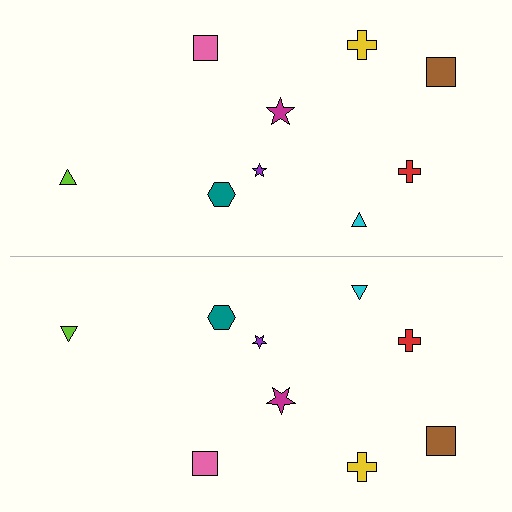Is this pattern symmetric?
Yes, this pattern has bilateral (reflection) symmetry.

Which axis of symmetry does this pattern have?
The pattern has a horizontal axis of symmetry running through the center of the image.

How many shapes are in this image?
There are 18 shapes in this image.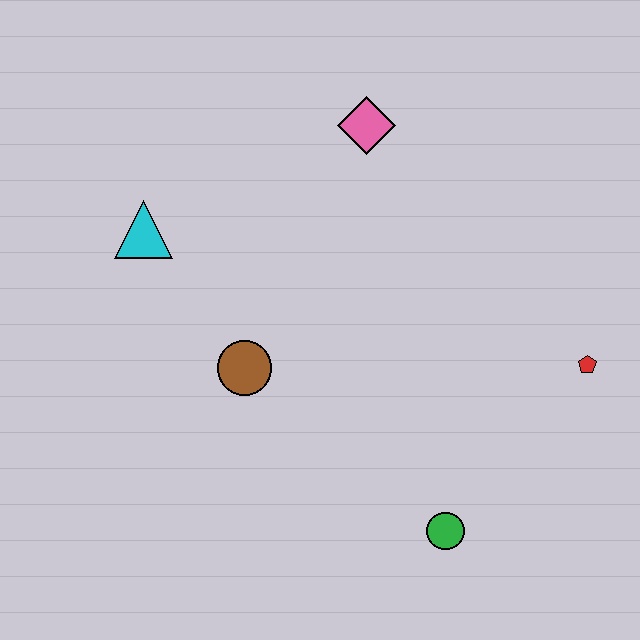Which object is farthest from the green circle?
The cyan triangle is farthest from the green circle.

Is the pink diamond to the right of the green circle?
No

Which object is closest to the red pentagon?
The green circle is closest to the red pentagon.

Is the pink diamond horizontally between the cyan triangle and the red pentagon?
Yes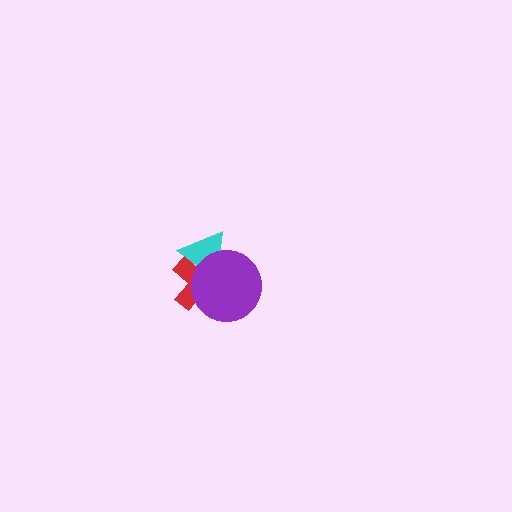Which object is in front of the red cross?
The purple circle is in front of the red cross.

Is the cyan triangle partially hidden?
Yes, it is partially covered by another shape.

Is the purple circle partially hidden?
No, no other shape covers it.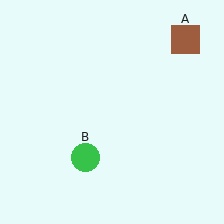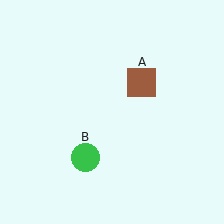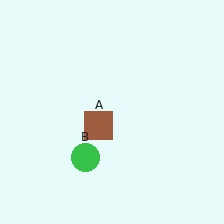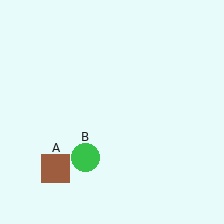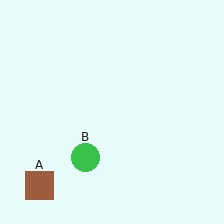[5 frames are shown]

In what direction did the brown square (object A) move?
The brown square (object A) moved down and to the left.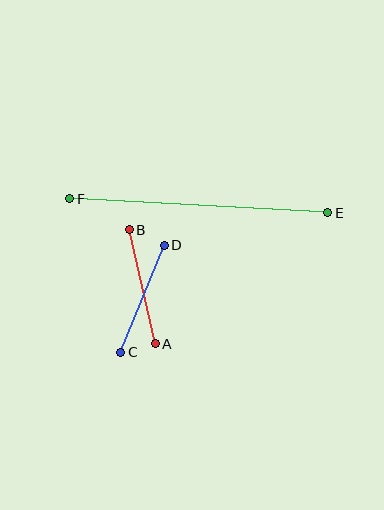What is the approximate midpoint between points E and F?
The midpoint is at approximately (199, 206) pixels.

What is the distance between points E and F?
The distance is approximately 258 pixels.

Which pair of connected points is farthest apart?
Points E and F are farthest apart.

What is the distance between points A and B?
The distance is approximately 117 pixels.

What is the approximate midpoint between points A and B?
The midpoint is at approximately (142, 287) pixels.